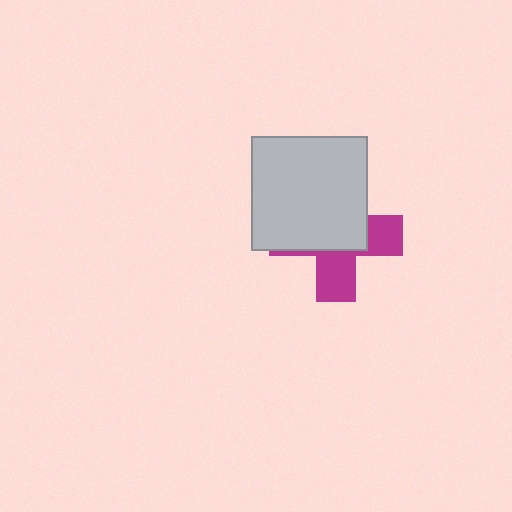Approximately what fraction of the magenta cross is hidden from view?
Roughly 59% of the magenta cross is hidden behind the light gray rectangle.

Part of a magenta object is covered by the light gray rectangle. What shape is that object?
It is a cross.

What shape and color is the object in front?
The object in front is a light gray rectangle.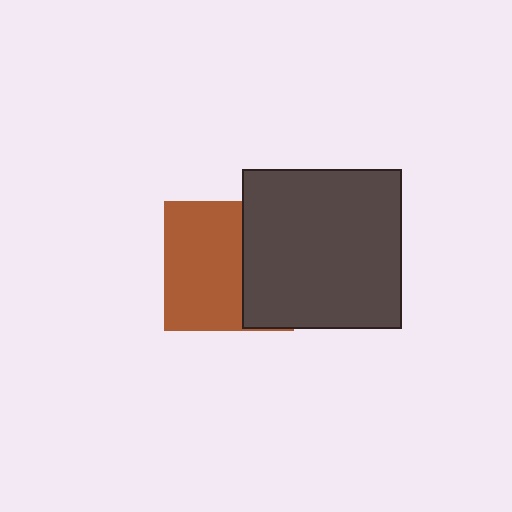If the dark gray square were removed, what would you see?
You would see the complete brown square.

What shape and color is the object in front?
The object in front is a dark gray square.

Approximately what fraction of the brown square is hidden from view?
Roughly 39% of the brown square is hidden behind the dark gray square.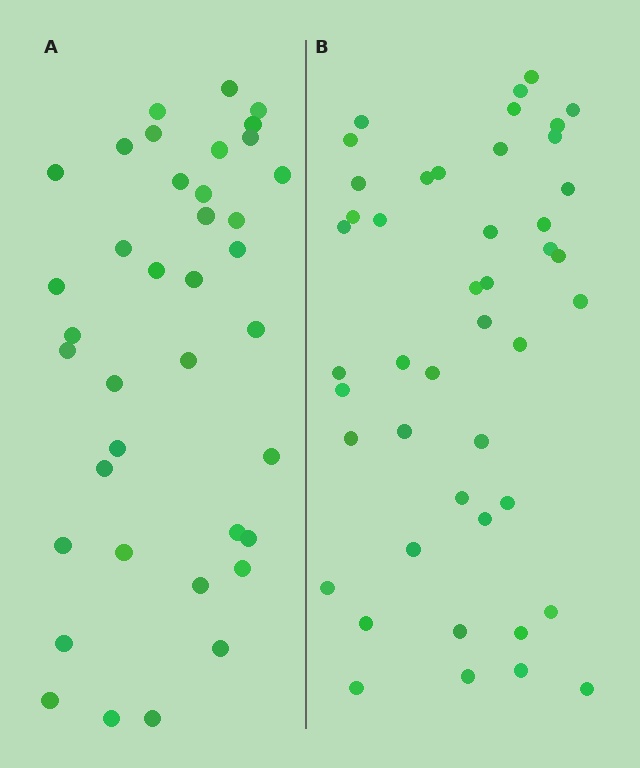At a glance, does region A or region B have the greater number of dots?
Region B (the right region) has more dots.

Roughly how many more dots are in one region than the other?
Region B has roughly 8 or so more dots than region A.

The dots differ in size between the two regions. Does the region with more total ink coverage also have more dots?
No. Region A has more total ink coverage because its dots are larger, but region B actually contains more individual dots. Total area can be misleading — the number of items is what matters here.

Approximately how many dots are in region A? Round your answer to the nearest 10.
About 40 dots. (The exact count is 38, which rounds to 40.)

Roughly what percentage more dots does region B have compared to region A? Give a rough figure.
About 20% more.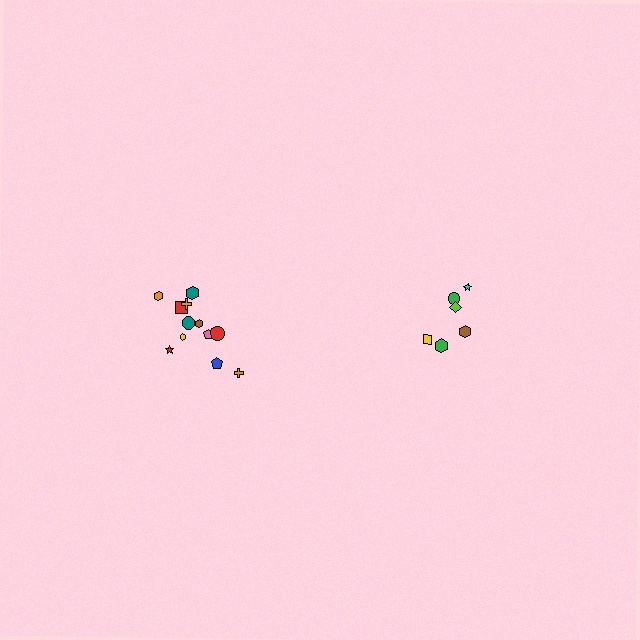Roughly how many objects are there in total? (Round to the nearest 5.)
Roughly 20 objects in total.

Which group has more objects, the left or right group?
The left group.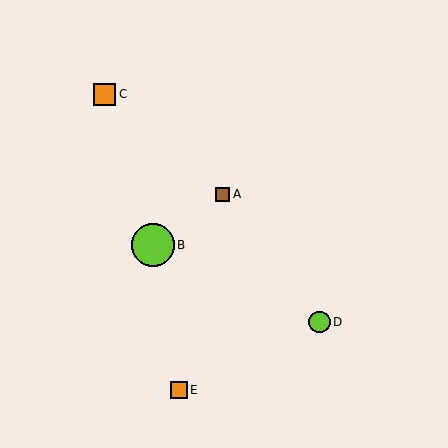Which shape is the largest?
The lime circle (labeled B) is the largest.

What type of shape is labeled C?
Shape C is an orange square.